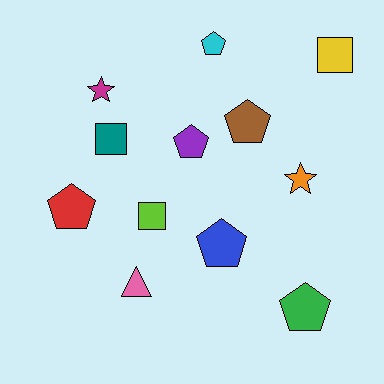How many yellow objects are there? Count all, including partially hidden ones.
There is 1 yellow object.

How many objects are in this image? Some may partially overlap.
There are 12 objects.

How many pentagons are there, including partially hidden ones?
There are 6 pentagons.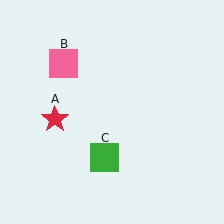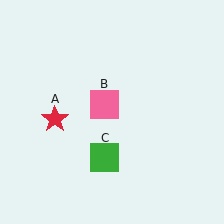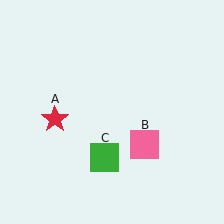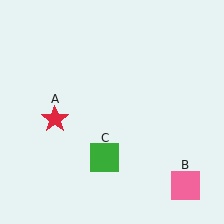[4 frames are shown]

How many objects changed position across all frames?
1 object changed position: pink square (object B).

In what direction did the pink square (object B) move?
The pink square (object B) moved down and to the right.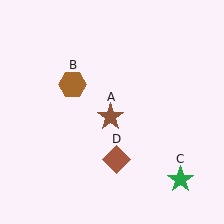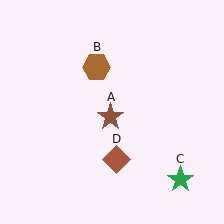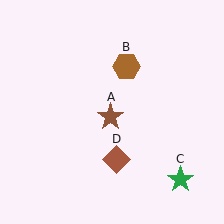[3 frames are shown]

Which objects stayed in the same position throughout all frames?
Brown star (object A) and green star (object C) and brown diamond (object D) remained stationary.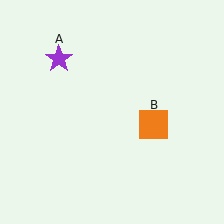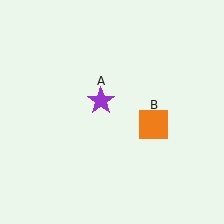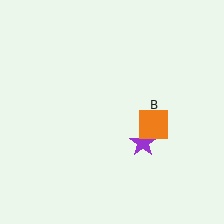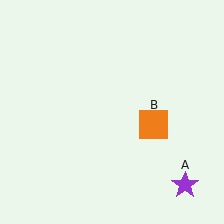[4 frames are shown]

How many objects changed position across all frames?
1 object changed position: purple star (object A).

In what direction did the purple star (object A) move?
The purple star (object A) moved down and to the right.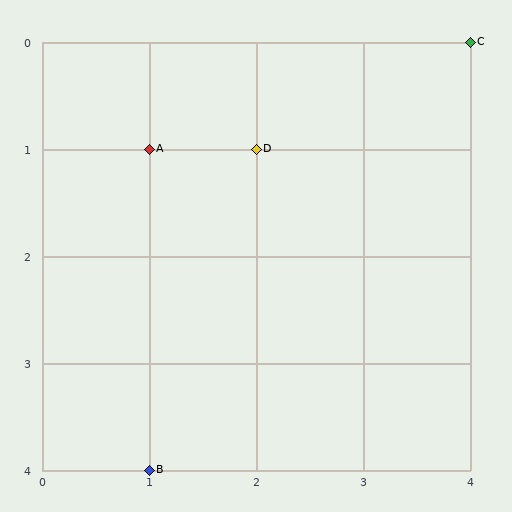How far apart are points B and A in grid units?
Points B and A are 3 rows apart.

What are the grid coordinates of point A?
Point A is at grid coordinates (1, 1).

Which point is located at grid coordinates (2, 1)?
Point D is at (2, 1).